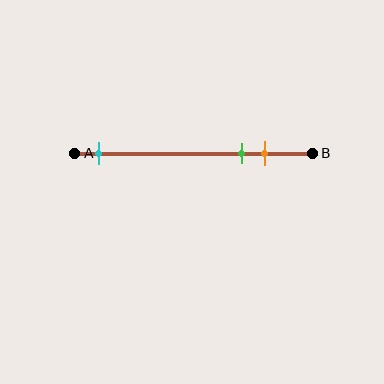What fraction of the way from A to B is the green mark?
The green mark is approximately 70% (0.7) of the way from A to B.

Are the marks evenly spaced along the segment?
No, the marks are not evenly spaced.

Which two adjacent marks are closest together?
The green and orange marks are the closest adjacent pair.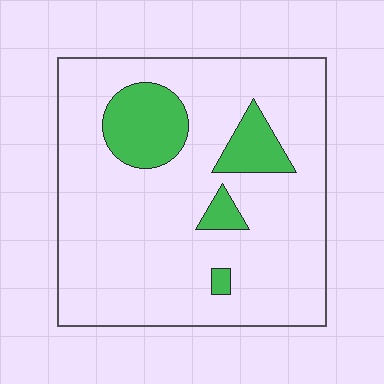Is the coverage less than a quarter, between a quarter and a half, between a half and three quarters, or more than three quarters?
Less than a quarter.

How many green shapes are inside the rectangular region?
4.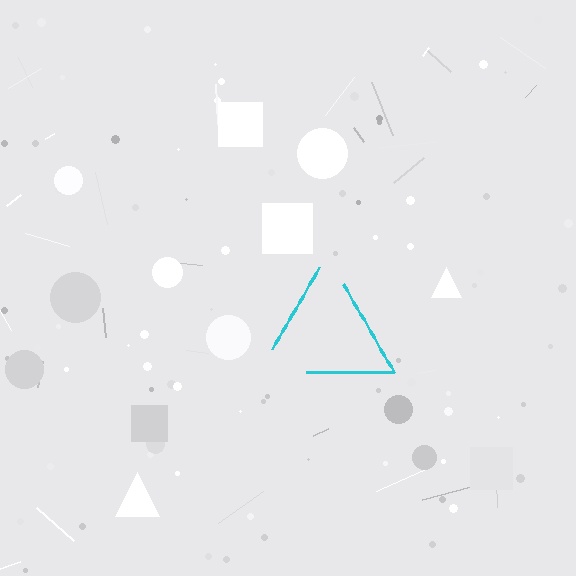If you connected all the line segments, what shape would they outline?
They would outline a triangle.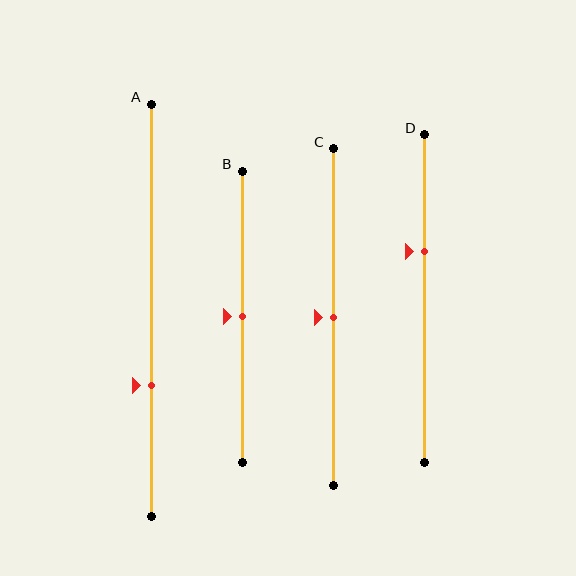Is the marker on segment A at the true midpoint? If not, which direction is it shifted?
No, the marker on segment A is shifted downward by about 18% of the segment length.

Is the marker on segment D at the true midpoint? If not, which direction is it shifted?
No, the marker on segment D is shifted upward by about 14% of the segment length.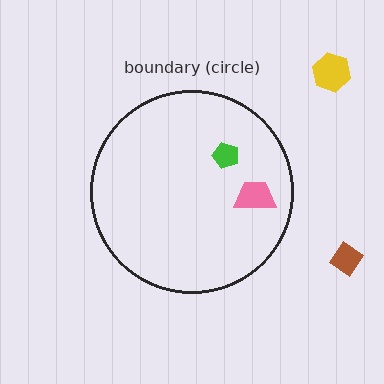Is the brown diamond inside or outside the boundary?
Outside.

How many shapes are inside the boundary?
2 inside, 2 outside.